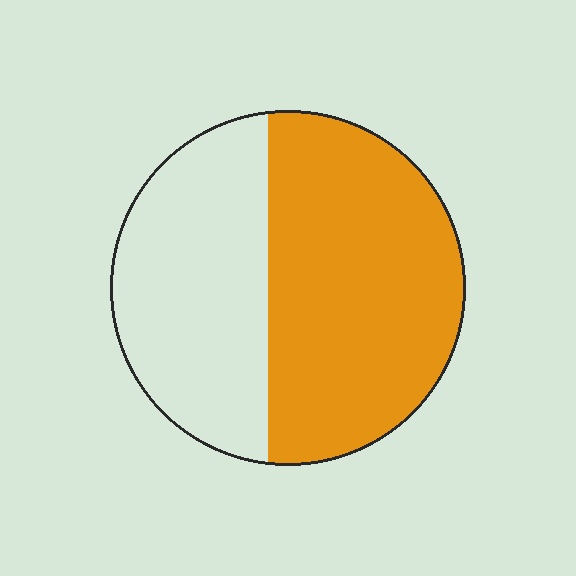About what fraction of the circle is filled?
About three fifths (3/5).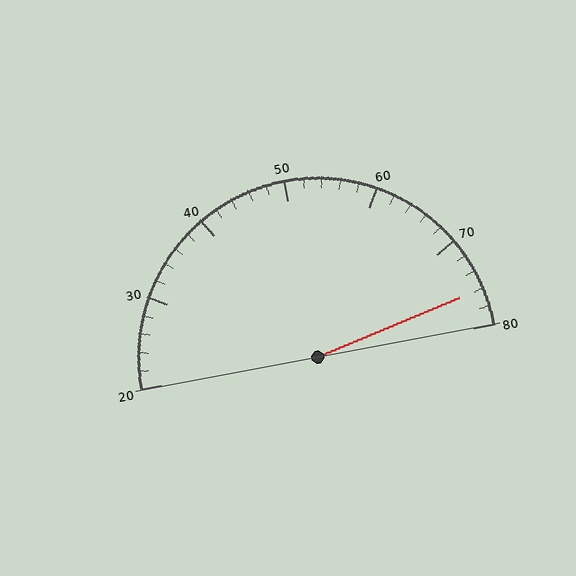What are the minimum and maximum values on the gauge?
The gauge ranges from 20 to 80.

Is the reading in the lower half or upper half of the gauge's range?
The reading is in the upper half of the range (20 to 80).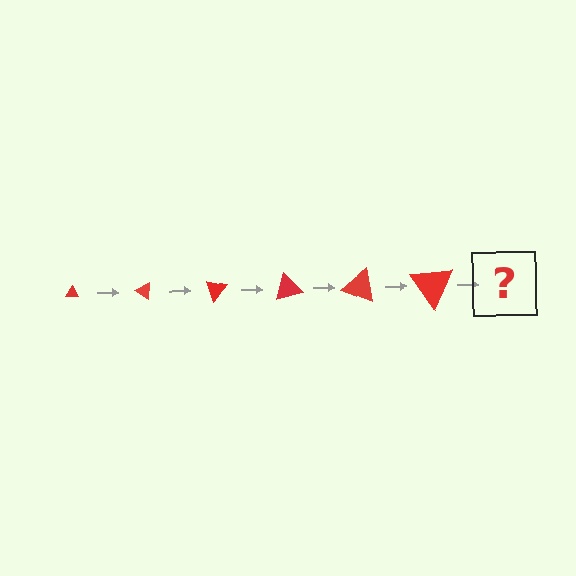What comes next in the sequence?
The next element should be a triangle, larger than the previous one and rotated 210 degrees from the start.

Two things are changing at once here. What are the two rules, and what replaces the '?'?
The two rules are that the triangle grows larger each step and it rotates 35 degrees each step. The '?' should be a triangle, larger than the previous one and rotated 210 degrees from the start.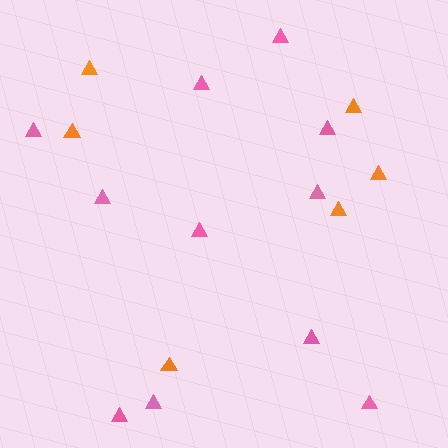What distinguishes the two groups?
There are 2 groups: one group of pink triangles (11) and one group of orange triangles (6).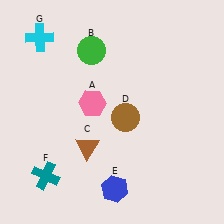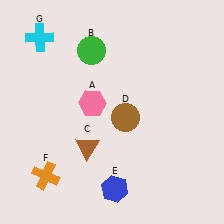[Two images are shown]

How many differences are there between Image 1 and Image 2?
There is 1 difference between the two images.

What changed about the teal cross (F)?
In Image 1, F is teal. In Image 2, it changed to orange.